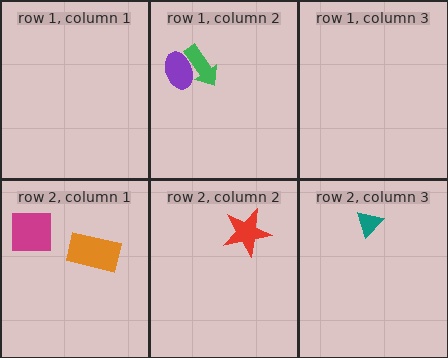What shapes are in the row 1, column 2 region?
The purple ellipse, the green arrow.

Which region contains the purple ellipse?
The row 1, column 2 region.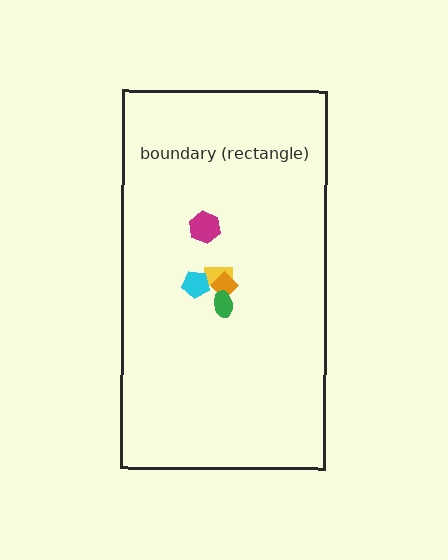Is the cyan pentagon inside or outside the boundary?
Inside.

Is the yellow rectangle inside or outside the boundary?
Inside.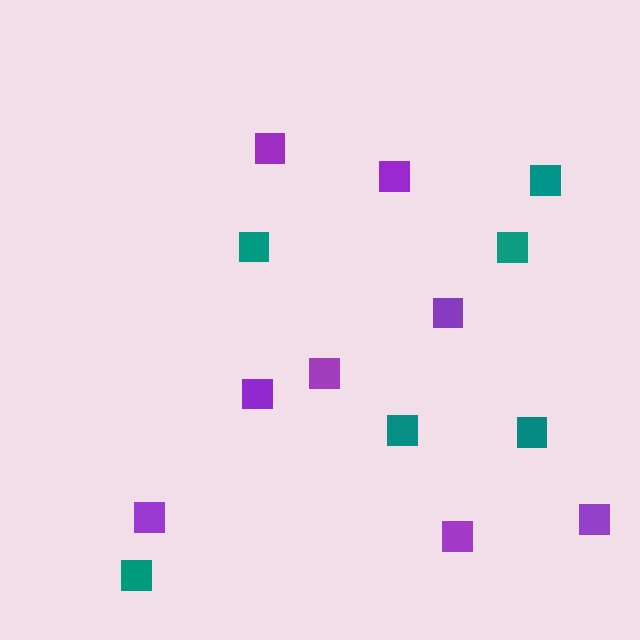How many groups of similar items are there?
There are 2 groups: one group of purple squares (8) and one group of teal squares (6).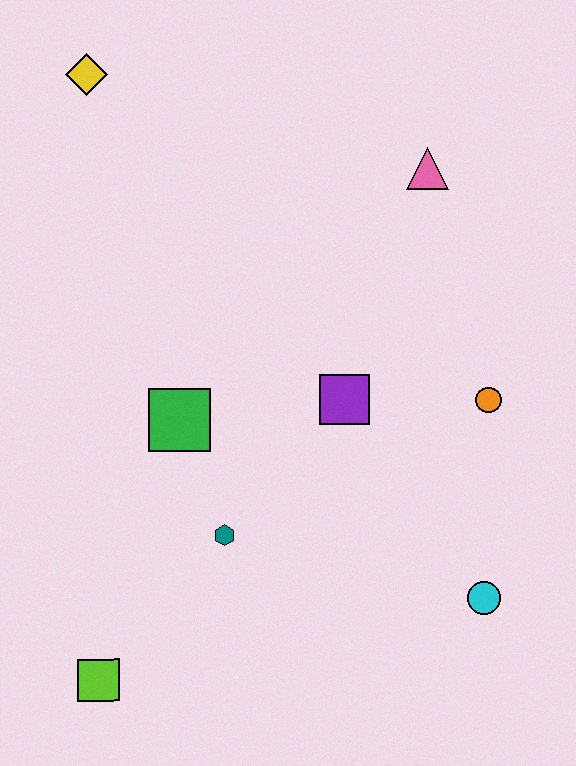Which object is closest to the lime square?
The teal hexagon is closest to the lime square.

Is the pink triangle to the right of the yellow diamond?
Yes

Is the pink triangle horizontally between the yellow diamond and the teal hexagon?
No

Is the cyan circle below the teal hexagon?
Yes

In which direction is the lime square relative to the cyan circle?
The lime square is to the left of the cyan circle.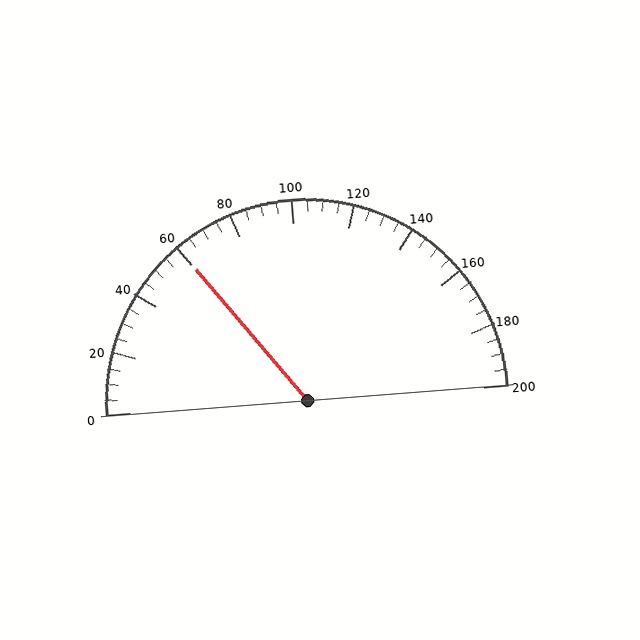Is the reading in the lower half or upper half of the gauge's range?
The reading is in the lower half of the range (0 to 200).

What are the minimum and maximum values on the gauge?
The gauge ranges from 0 to 200.